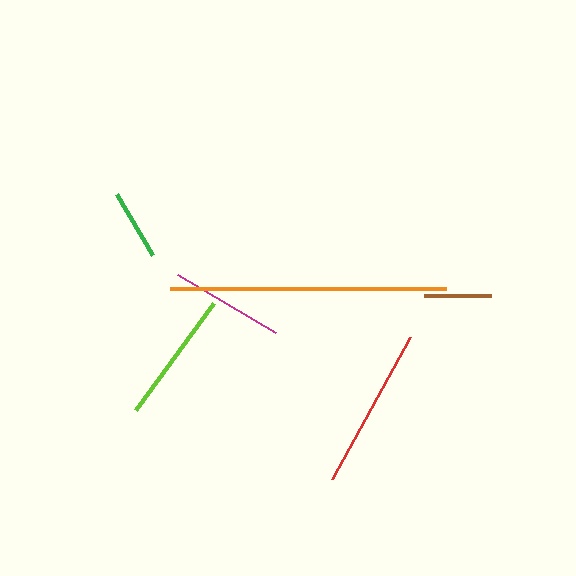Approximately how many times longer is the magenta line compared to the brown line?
The magenta line is approximately 1.7 times the length of the brown line.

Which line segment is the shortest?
The brown line is the shortest at approximately 67 pixels.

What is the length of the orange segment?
The orange segment is approximately 276 pixels long.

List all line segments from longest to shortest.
From longest to shortest: orange, red, lime, magenta, green, brown.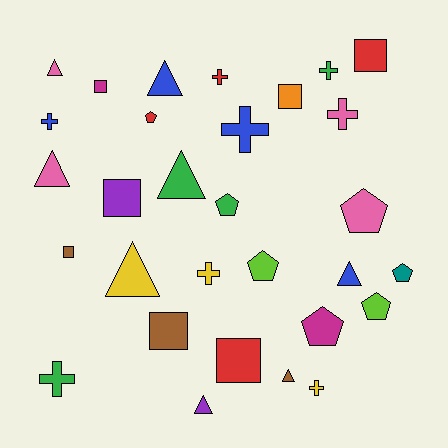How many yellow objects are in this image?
There are 3 yellow objects.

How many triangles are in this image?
There are 8 triangles.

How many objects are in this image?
There are 30 objects.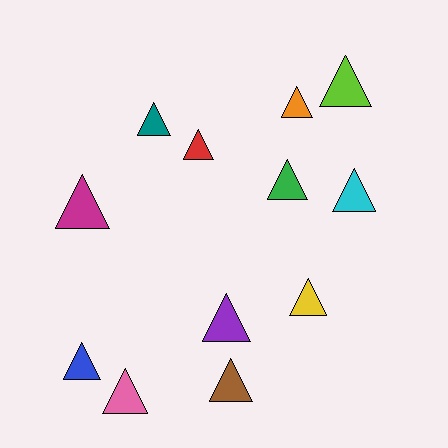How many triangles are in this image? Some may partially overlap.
There are 12 triangles.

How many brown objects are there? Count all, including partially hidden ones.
There is 1 brown object.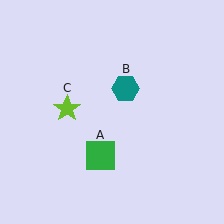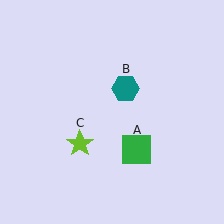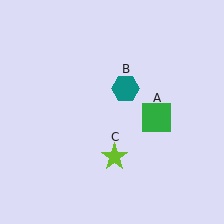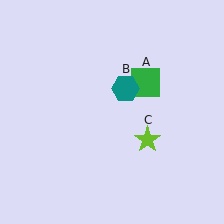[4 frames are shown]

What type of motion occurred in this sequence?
The green square (object A), lime star (object C) rotated counterclockwise around the center of the scene.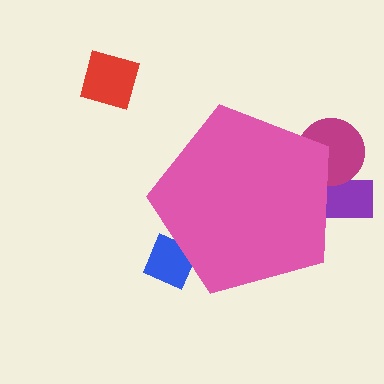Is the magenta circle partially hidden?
Yes, the magenta circle is partially hidden behind the pink pentagon.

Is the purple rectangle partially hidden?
Yes, the purple rectangle is partially hidden behind the pink pentagon.